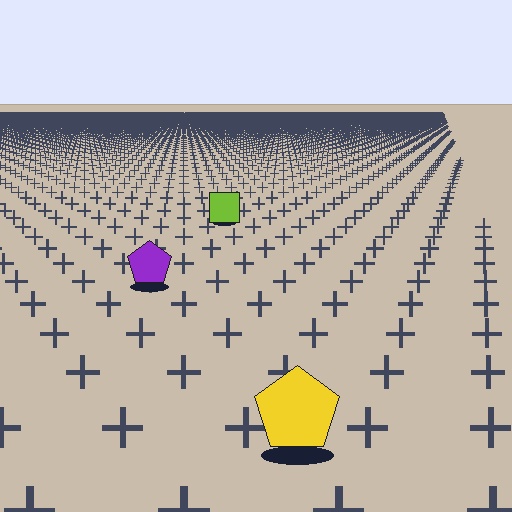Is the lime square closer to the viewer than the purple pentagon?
No. The purple pentagon is closer — you can tell from the texture gradient: the ground texture is coarser near it.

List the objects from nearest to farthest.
From nearest to farthest: the yellow pentagon, the purple pentagon, the lime square.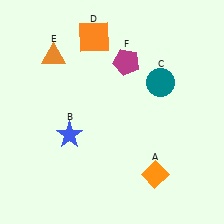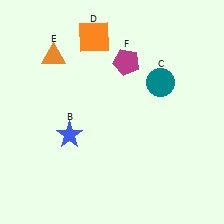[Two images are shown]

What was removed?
The orange diamond (A) was removed in Image 2.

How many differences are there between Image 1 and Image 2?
There is 1 difference between the two images.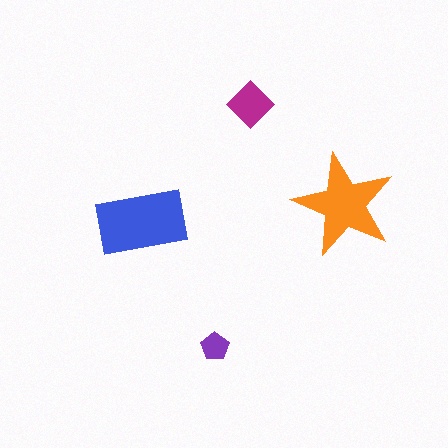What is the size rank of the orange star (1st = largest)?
2nd.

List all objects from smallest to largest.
The purple pentagon, the magenta diamond, the orange star, the blue rectangle.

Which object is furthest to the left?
The blue rectangle is leftmost.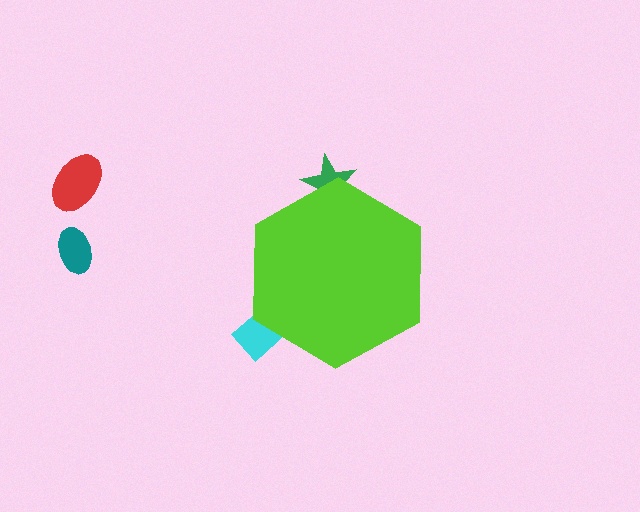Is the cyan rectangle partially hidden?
Yes, the cyan rectangle is partially hidden behind the lime hexagon.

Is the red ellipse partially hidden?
No, the red ellipse is fully visible.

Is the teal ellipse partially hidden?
No, the teal ellipse is fully visible.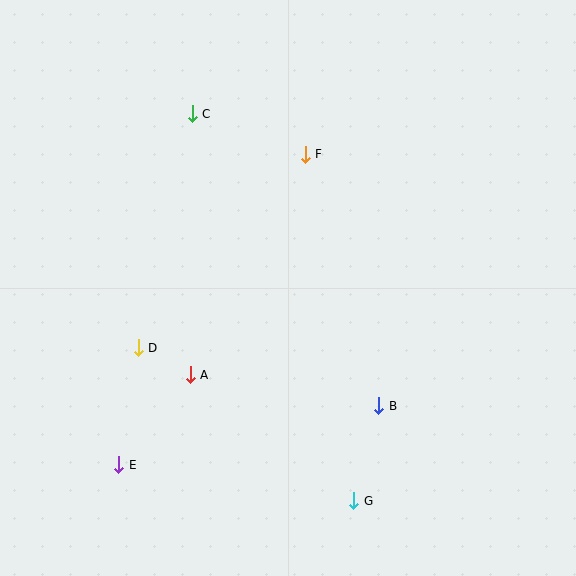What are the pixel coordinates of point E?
Point E is at (119, 465).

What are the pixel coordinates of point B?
Point B is at (379, 406).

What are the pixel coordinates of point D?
Point D is at (138, 348).